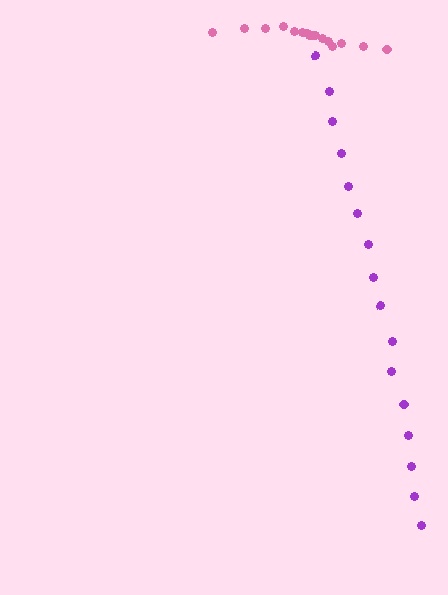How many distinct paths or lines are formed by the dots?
There are 2 distinct paths.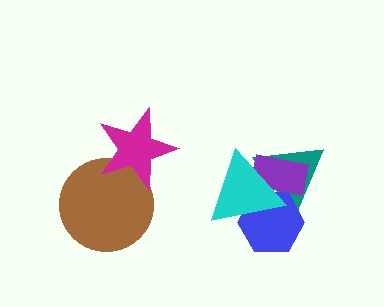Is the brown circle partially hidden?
Yes, it is partially covered by another shape.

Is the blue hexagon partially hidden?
Yes, it is partially covered by another shape.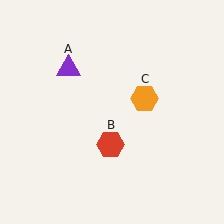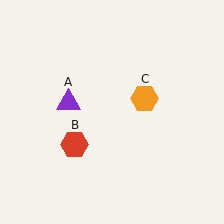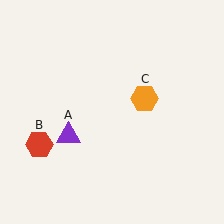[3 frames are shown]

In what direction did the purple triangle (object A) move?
The purple triangle (object A) moved down.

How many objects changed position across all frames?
2 objects changed position: purple triangle (object A), red hexagon (object B).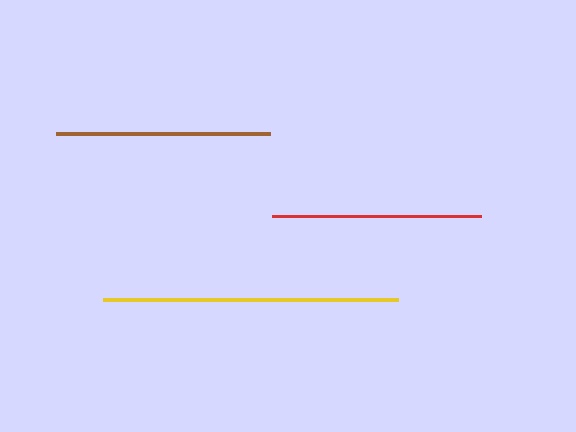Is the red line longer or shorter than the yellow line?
The yellow line is longer than the red line.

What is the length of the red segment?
The red segment is approximately 209 pixels long.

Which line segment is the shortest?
The red line is the shortest at approximately 209 pixels.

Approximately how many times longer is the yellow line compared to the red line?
The yellow line is approximately 1.4 times the length of the red line.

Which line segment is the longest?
The yellow line is the longest at approximately 295 pixels.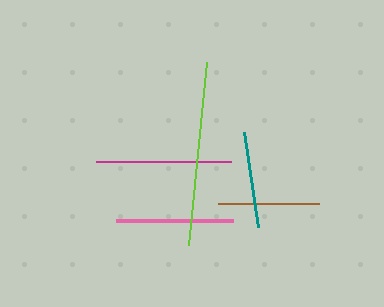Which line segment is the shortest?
The teal line is the shortest at approximately 95 pixels.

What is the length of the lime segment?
The lime segment is approximately 184 pixels long.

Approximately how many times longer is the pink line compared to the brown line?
The pink line is approximately 1.2 times the length of the brown line.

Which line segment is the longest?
The lime line is the longest at approximately 184 pixels.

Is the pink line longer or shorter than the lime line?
The lime line is longer than the pink line.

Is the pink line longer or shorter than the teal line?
The pink line is longer than the teal line.